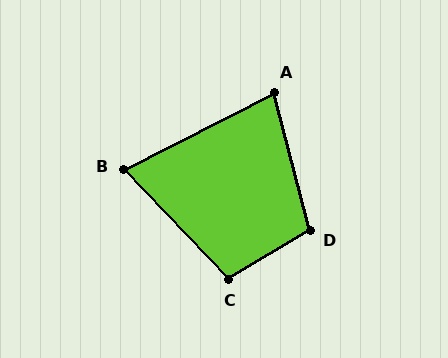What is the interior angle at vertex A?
Approximately 78 degrees (acute).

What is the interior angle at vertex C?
Approximately 102 degrees (obtuse).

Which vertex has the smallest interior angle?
B, at approximately 73 degrees.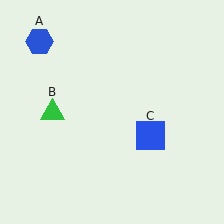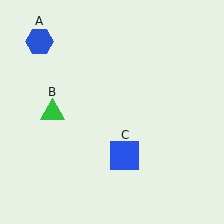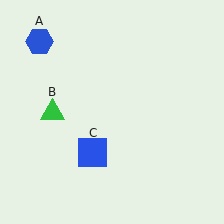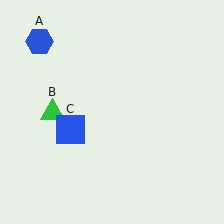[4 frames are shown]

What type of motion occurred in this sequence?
The blue square (object C) rotated clockwise around the center of the scene.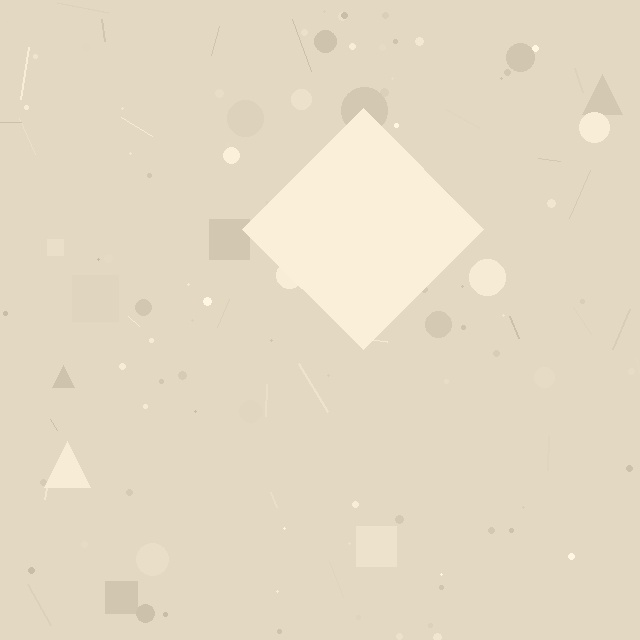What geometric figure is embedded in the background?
A diamond is embedded in the background.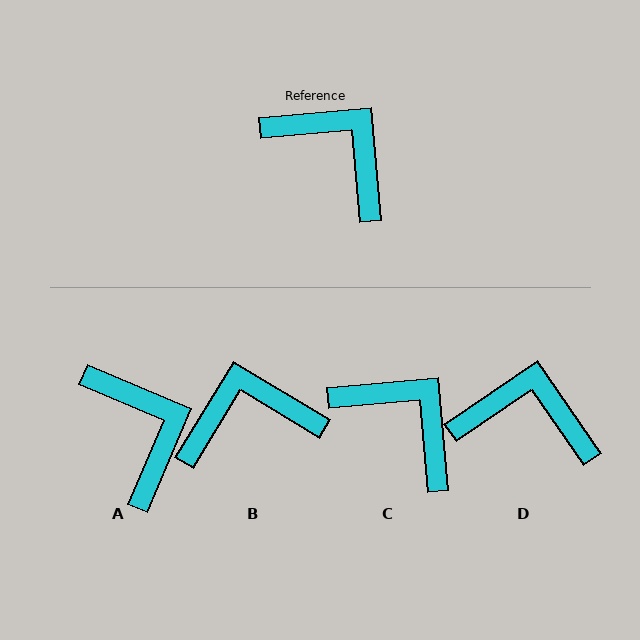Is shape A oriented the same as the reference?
No, it is off by about 28 degrees.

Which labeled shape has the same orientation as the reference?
C.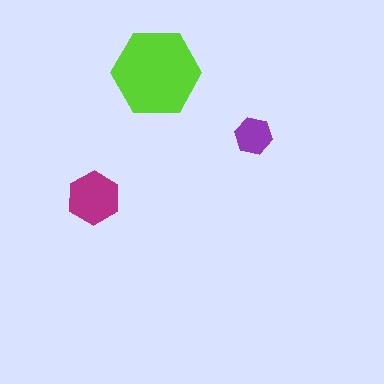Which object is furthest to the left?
The magenta hexagon is leftmost.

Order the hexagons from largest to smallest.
the lime one, the magenta one, the purple one.